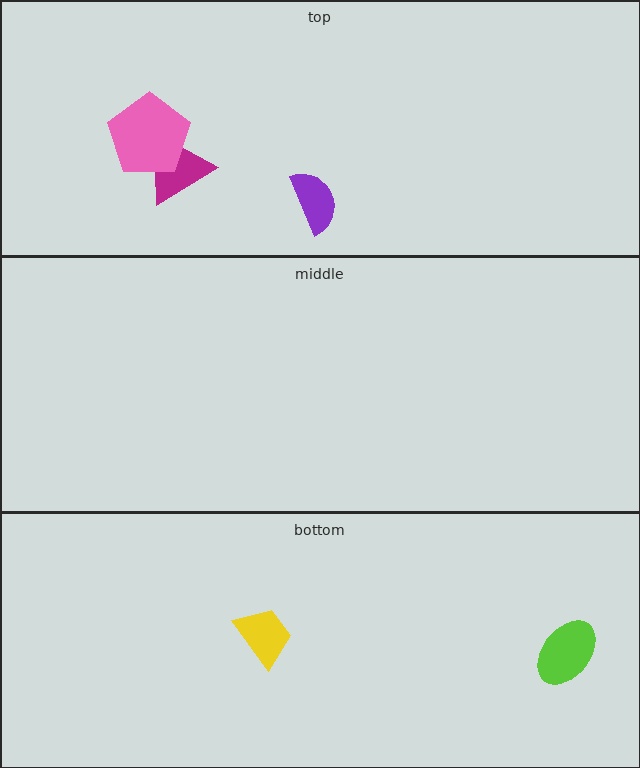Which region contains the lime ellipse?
The bottom region.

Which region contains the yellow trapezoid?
The bottom region.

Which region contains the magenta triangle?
The top region.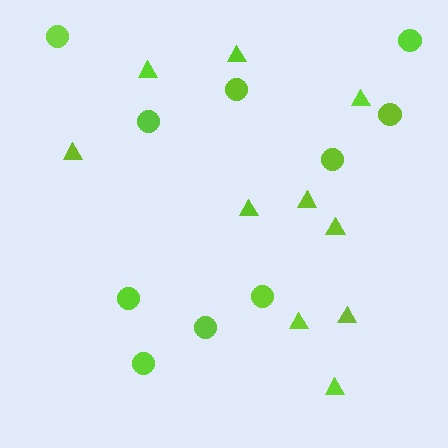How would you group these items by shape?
There are 2 groups: one group of triangles (10) and one group of circles (10).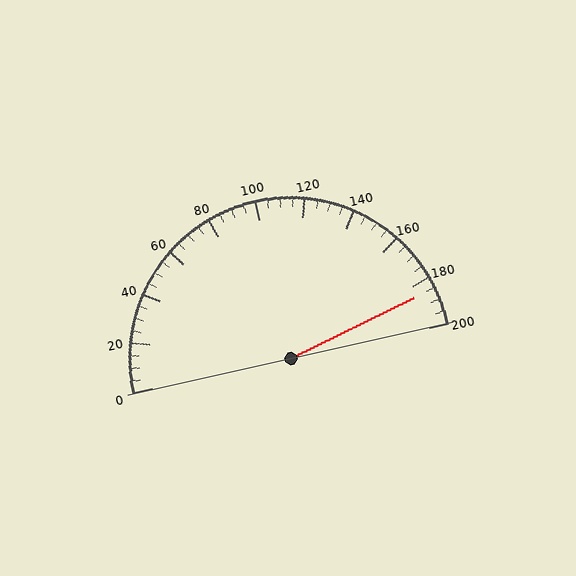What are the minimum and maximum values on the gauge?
The gauge ranges from 0 to 200.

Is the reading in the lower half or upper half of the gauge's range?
The reading is in the upper half of the range (0 to 200).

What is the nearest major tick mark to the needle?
The nearest major tick mark is 180.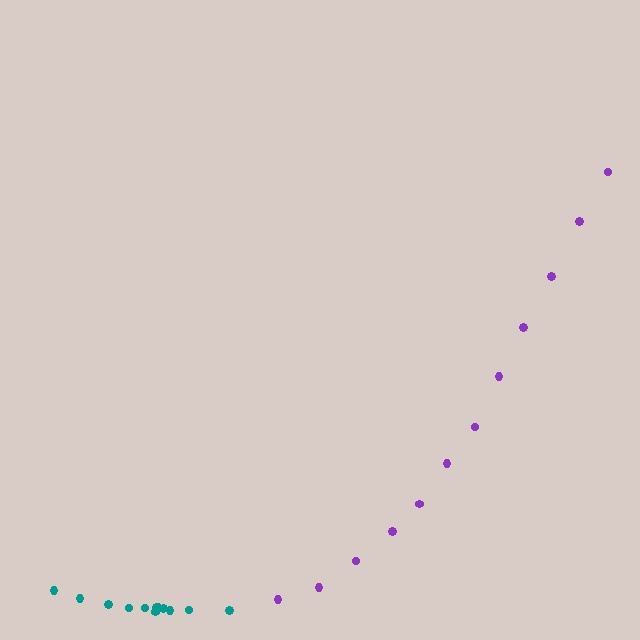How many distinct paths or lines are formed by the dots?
There are 2 distinct paths.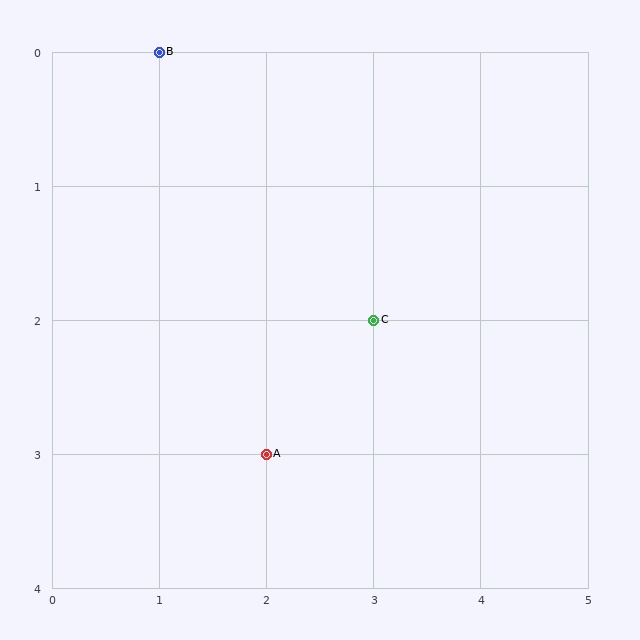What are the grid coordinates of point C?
Point C is at grid coordinates (3, 2).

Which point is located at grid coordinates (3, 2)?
Point C is at (3, 2).